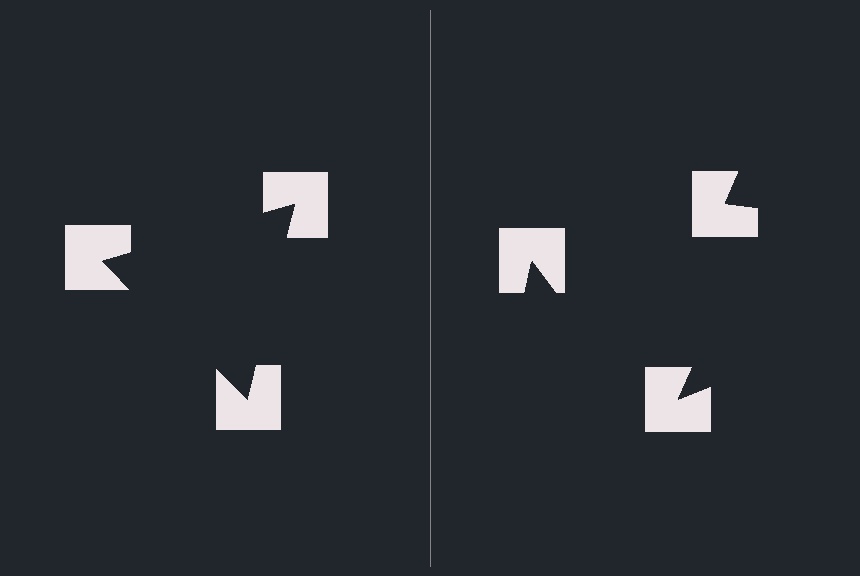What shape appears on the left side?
An illusory triangle.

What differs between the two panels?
The notched squares are positioned identically on both sides; only the wedge orientations differ. On the left they align to a triangle; on the right they are misaligned.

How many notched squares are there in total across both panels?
6 — 3 on each side.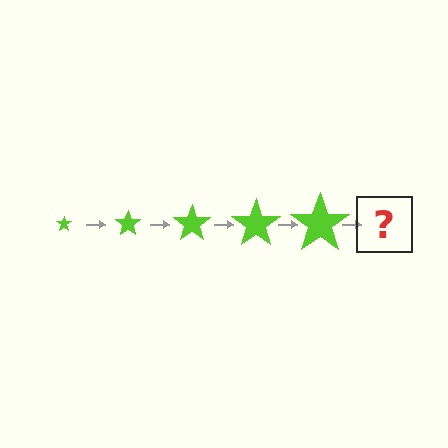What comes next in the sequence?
The next element should be a lime star, larger than the previous one.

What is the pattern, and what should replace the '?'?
The pattern is that the star gets progressively larger each step. The '?' should be a lime star, larger than the previous one.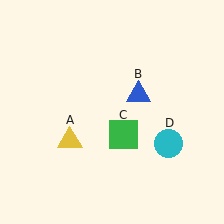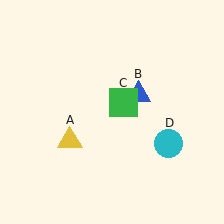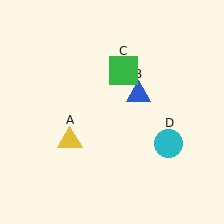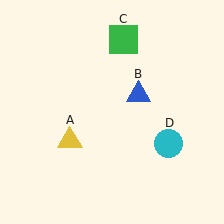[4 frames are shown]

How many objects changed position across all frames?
1 object changed position: green square (object C).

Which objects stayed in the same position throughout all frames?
Yellow triangle (object A) and blue triangle (object B) and cyan circle (object D) remained stationary.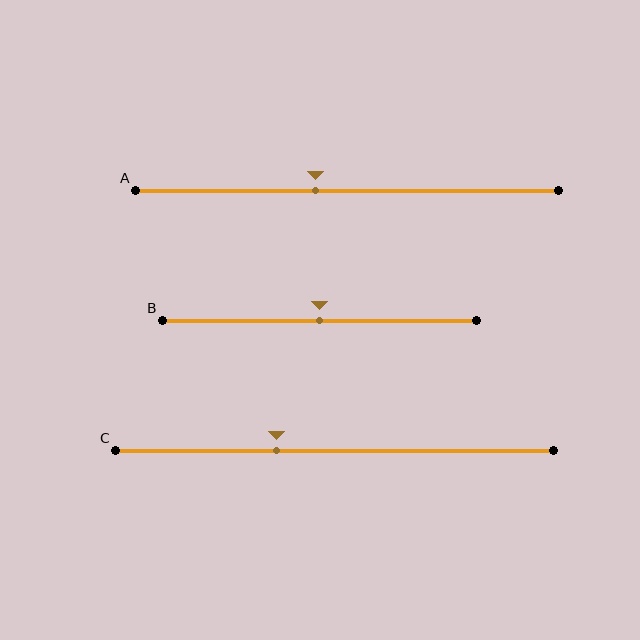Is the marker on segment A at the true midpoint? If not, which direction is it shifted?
No, the marker on segment A is shifted to the left by about 7% of the segment length.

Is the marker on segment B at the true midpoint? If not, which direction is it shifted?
Yes, the marker on segment B is at the true midpoint.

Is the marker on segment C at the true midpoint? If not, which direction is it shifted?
No, the marker on segment C is shifted to the left by about 13% of the segment length.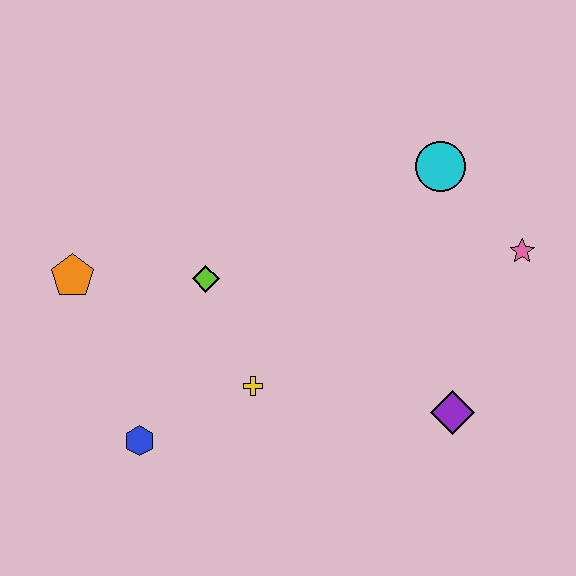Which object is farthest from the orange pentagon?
The pink star is farthest from the orange pentagon.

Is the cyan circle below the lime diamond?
No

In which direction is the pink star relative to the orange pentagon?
The pink star is to the right of the orange pentagon.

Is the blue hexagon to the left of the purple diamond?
Yes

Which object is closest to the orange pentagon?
The lime diamond is closest to the orange pentagon.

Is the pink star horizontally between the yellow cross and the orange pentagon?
No